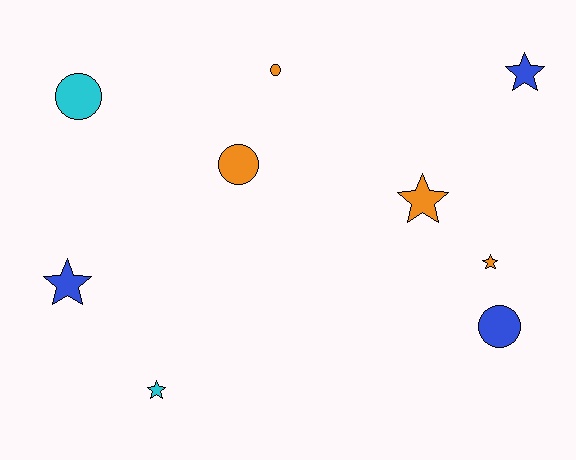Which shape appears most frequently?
Star, with 5 objects.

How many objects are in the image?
There are 9 objects.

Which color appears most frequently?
Orange, with 4 objects.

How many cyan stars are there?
There is 1 cyan star.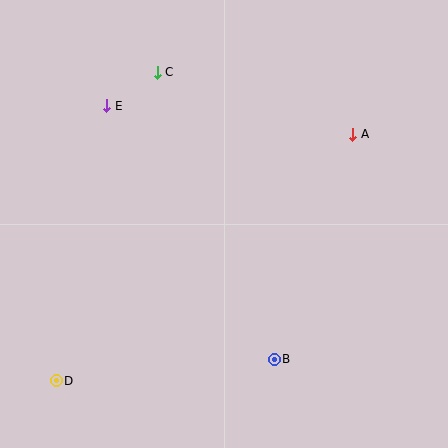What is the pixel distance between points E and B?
The distance between E and B is 304 pixels.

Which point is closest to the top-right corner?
Point A is closest to the top-right corner.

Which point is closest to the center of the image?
Point B at (274, 359) is closest to the center.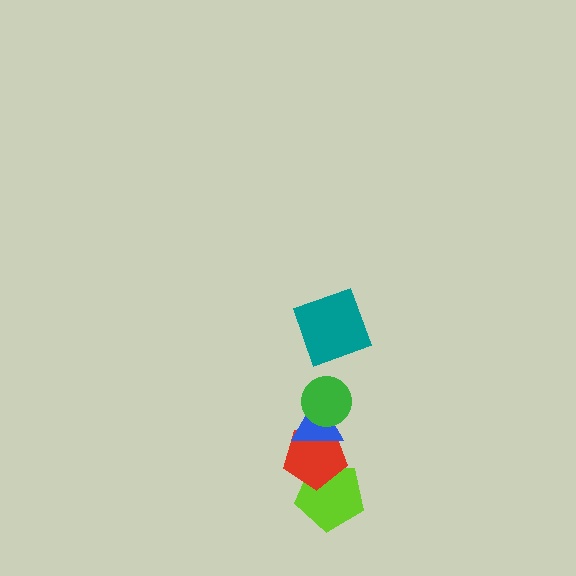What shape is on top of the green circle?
The teal square is on top of the green circle.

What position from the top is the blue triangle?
The blue triangle is 3rd from the top.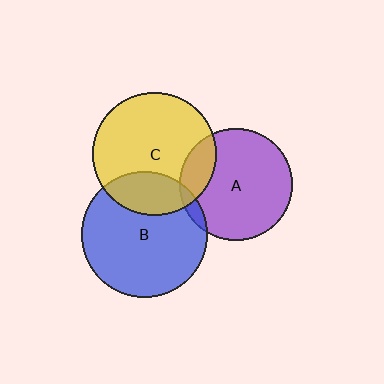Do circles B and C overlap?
Yes.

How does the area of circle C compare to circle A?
Approximately 1.2 times.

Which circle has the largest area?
Circle B (blue).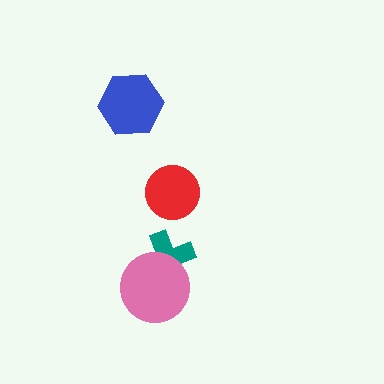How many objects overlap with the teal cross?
1 object overlaps with the teal cross.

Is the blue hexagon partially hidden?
No, no other shape covers it.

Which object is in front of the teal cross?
The pink circle is in front of the teal cross.